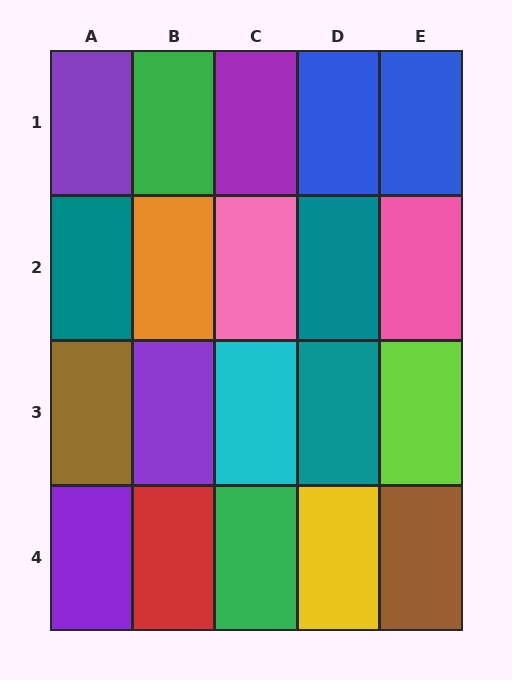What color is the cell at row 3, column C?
Cyan.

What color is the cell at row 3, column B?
Purple.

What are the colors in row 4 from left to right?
Purple, red, green, yellow, brown.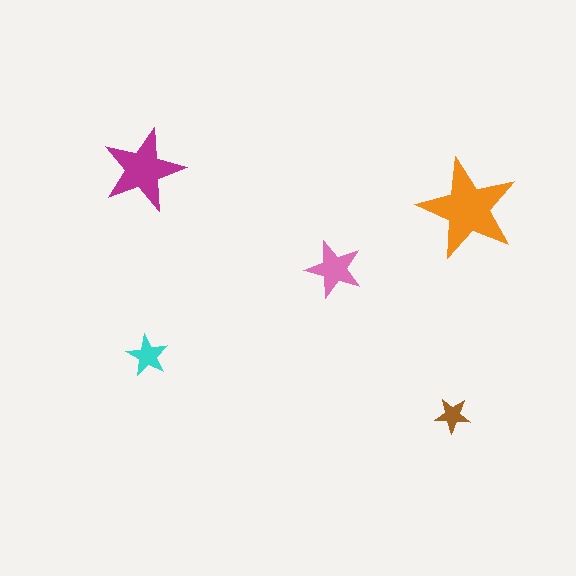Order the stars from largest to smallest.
the orange one, the magenta one, the pink one, the cyan one, the brown one.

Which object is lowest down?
The brown star is bottommost.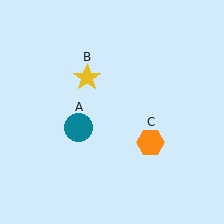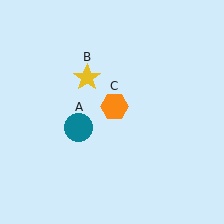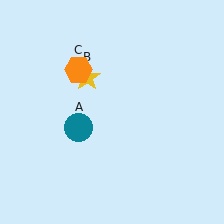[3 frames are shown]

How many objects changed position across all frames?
1 object changed position: orange hexagon (object C).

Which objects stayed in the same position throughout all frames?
Teal circle (object A) and yellow star (object B) remained stationary.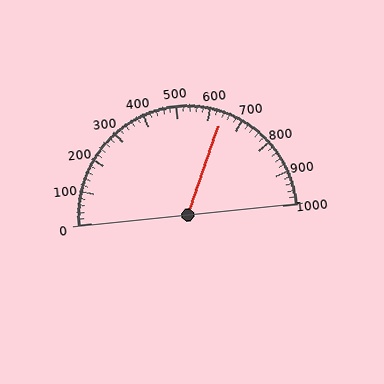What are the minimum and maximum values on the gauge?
The gauge ranges from 0 to 1000.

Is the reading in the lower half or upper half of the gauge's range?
The reading is in the upper half of the range (0 to 1000).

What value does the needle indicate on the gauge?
The needle indicates approximately 640.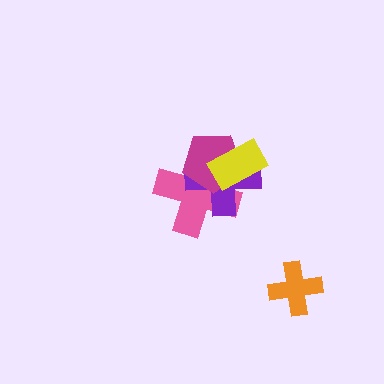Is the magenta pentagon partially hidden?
Yes, it is partially covered by another shape.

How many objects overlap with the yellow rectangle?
3 objects overlap with the yellow rectangle.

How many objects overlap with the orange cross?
0 objects overlap with the orange cross.